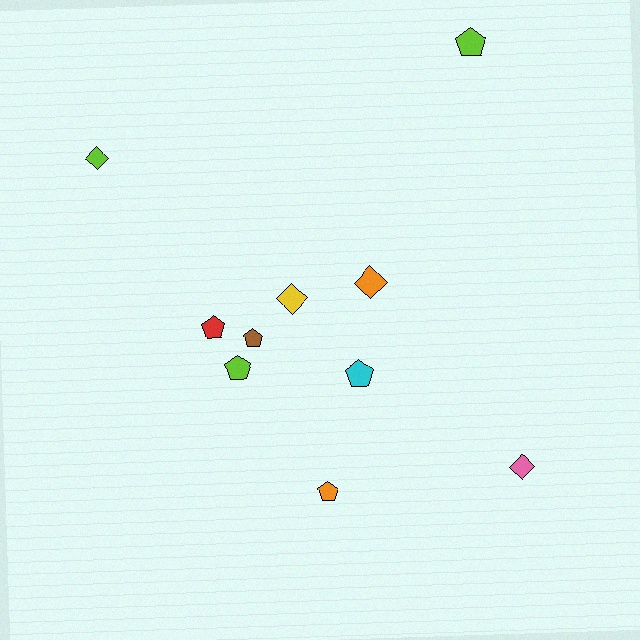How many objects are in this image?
There are 10 objects.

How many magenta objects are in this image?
There are no magenta objects.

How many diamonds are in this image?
There are 4 diamonds.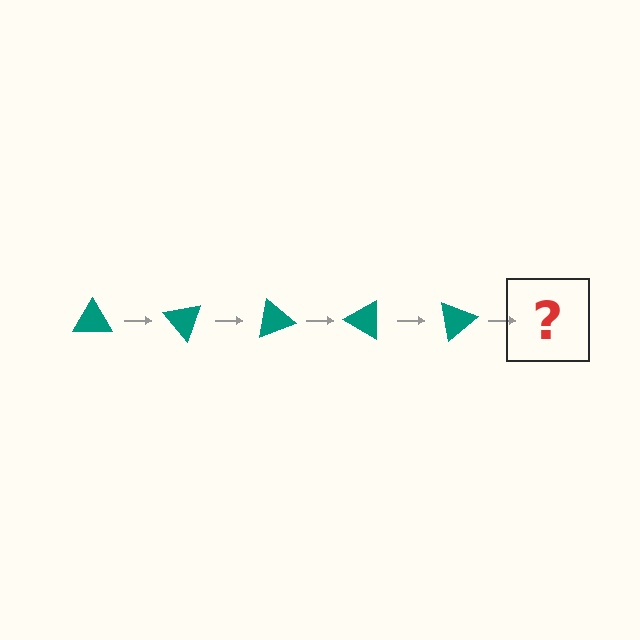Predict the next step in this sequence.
The next step is a teal triangle rotated 250 degrees.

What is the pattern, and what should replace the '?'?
The pattern is that the triangle rotates 50 degrees each step. The '?' should be a teal triangle rotated 250 degrees.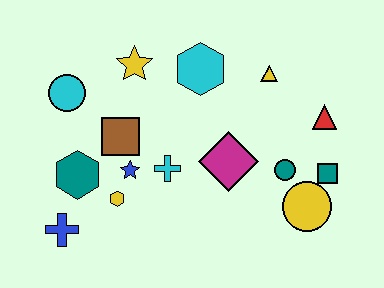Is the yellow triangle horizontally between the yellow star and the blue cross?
No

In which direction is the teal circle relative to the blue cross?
The teal circle is to the right of the blue cross.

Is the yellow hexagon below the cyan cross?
Yes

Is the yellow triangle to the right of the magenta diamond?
Yes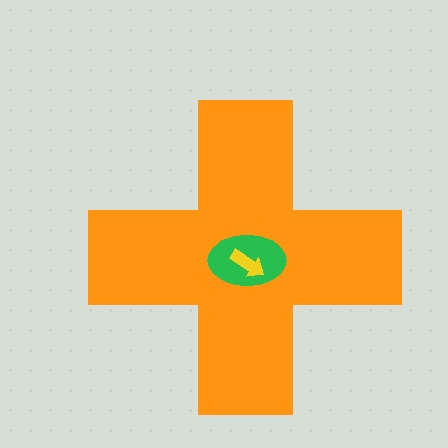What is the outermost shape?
The orange cross.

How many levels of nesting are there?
3.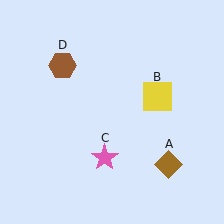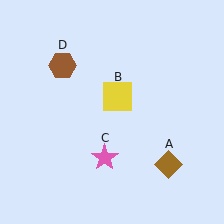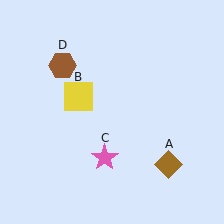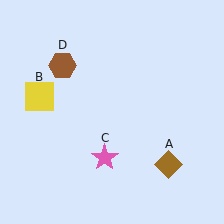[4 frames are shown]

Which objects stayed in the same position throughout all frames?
Brown diamond (object A) and pink star (object C) and brown hexagon (object D) remained stationary.